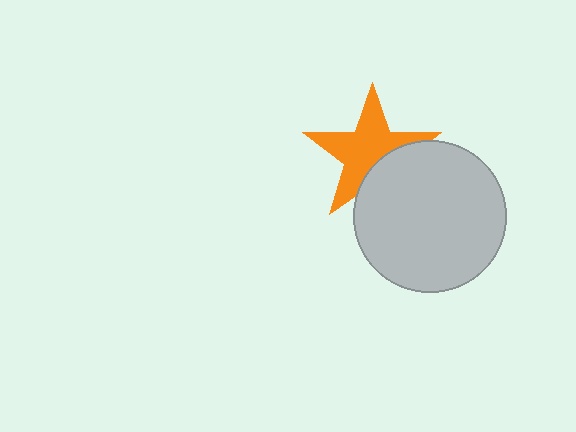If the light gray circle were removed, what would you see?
You would see the complete orange star.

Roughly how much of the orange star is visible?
Most of it is visible (roughly 69%).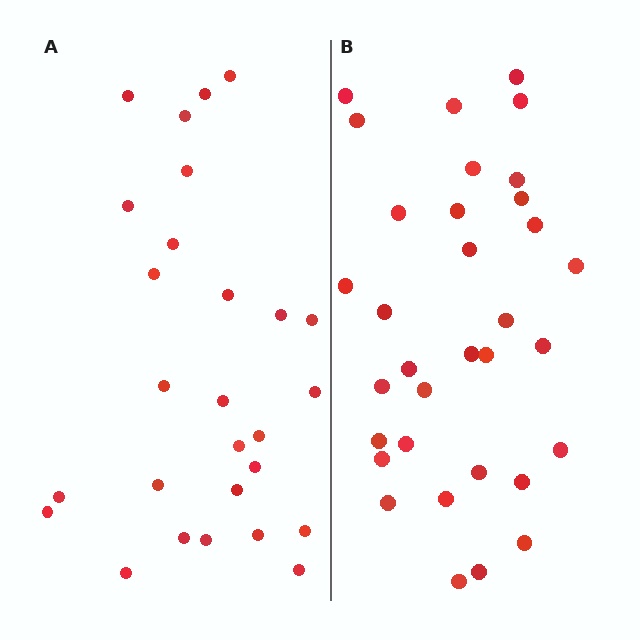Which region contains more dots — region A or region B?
Region B (the right region) has more dots.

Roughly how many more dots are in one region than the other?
Region B has about 6 more dots than region A.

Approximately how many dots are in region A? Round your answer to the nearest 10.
About 30 dots. (The exact count is 27, which rounds to 30.)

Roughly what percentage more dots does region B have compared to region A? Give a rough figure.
About 20% more.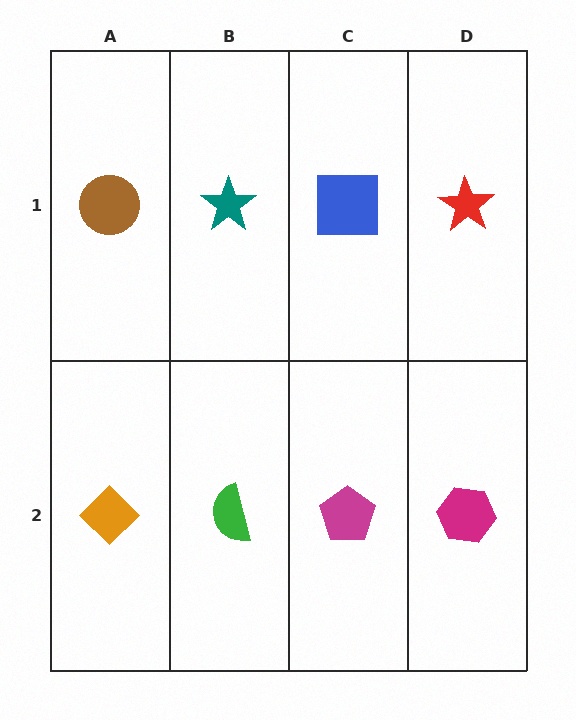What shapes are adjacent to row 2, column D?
A red star (row 1, column D), a magenta pentagon (row 2, column C).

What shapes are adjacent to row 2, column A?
A brown circle (row 1, column A), a green semicircle (row 2, column B).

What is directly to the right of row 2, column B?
A magenta pentagon.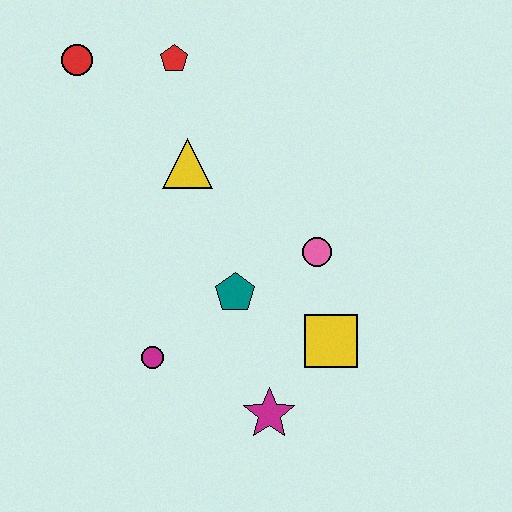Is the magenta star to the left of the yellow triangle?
No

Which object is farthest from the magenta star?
The red circle is farthest from the magenta star.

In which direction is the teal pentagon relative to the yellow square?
The teal pentagon is to the left of the yellow square.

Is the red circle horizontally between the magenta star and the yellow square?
No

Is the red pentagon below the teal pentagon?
No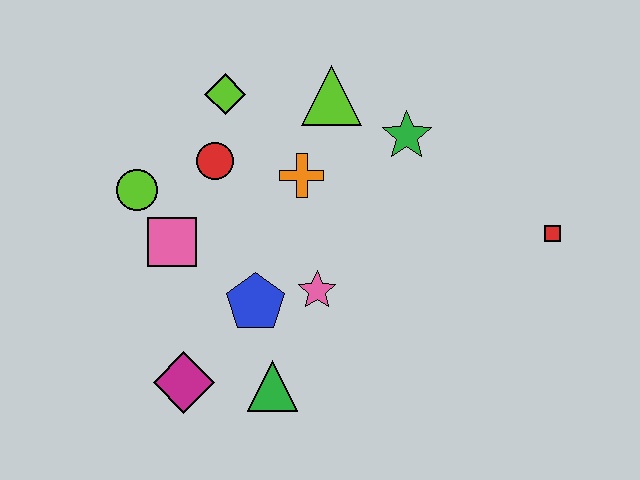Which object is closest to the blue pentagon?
The pink star is closest to the blue pentagon.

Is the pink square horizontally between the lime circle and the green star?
Yes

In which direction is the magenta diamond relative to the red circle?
The magenta diamond is below the red circle.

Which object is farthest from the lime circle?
The red square is farthest from the lime circle.